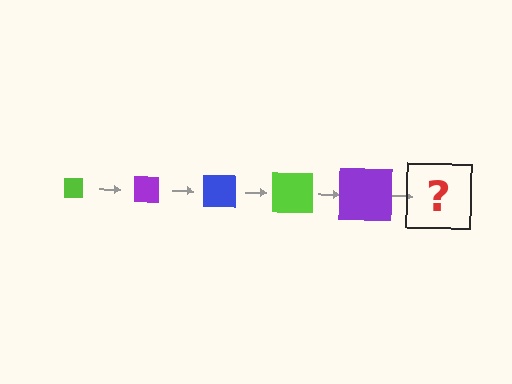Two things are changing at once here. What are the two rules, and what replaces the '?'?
The two rules are that the square grows larger each step and the color cycles through lime, purple, and blue. The '?' should be a blue square, larger than the previous one.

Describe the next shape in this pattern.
It should be a blue square, larger than the previous one.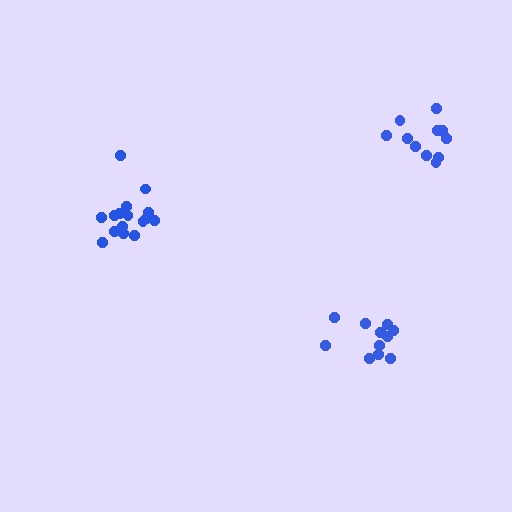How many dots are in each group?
Group 1: 11 dots, Group 2: 16 dots, Group 3: 11 dots (38 total).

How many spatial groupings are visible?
There are 3 spatial groupings.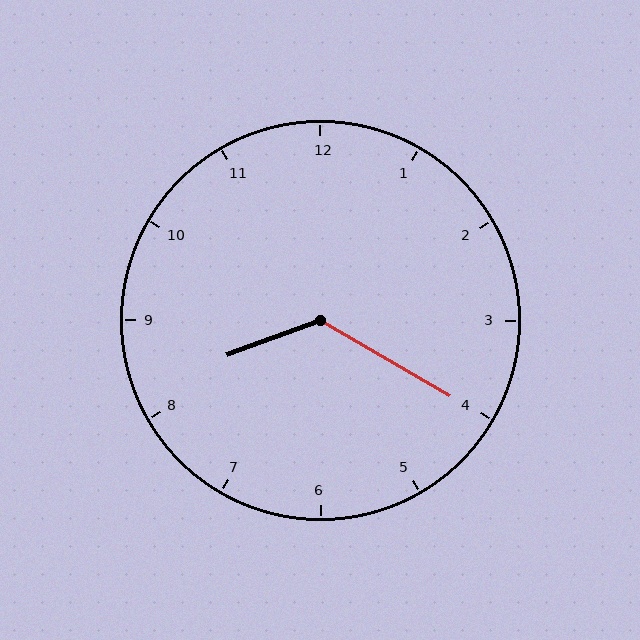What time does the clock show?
8:20.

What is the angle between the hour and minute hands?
Approximately 130 degrees.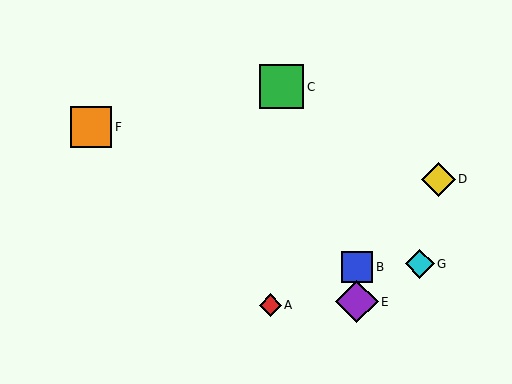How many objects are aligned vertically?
2 objects (B, E) are aligned vertically.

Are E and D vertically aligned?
No, E is at x≈357 and D is at x≈439.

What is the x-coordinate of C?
Object C is at x≈282.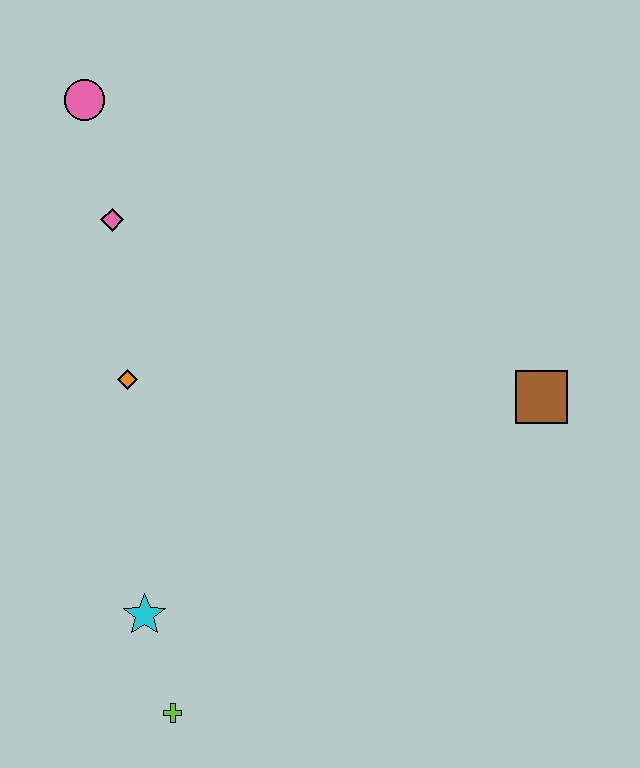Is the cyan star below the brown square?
Yes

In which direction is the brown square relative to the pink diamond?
The brown square is to the right of the pink diamond.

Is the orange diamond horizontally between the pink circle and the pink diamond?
No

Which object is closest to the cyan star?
The lime cross is closest to the cyan star.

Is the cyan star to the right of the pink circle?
Yes